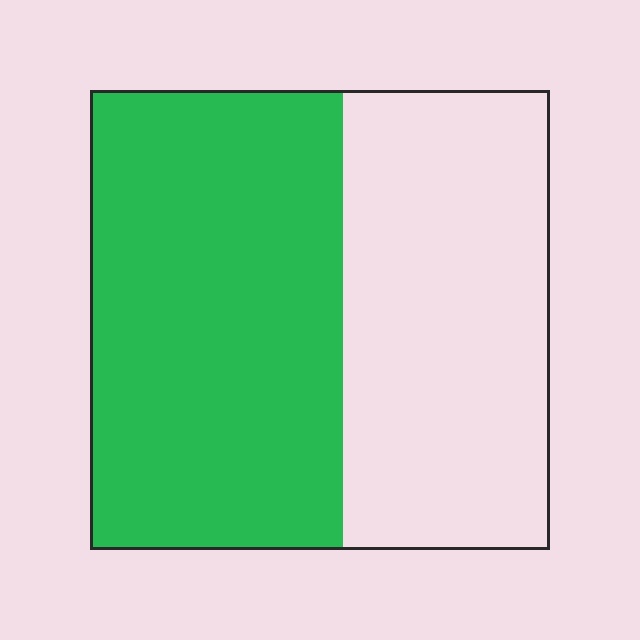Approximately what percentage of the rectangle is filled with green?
Approximately 55%.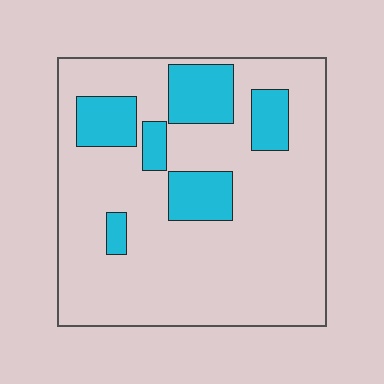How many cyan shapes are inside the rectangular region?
6.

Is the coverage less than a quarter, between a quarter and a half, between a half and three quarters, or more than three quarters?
Less than a quarter.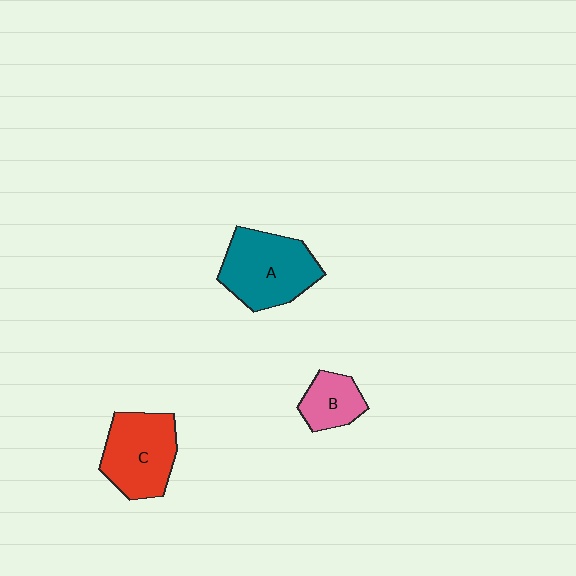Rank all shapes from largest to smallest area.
From largest to smallest: A (teal), C (red), B (pink).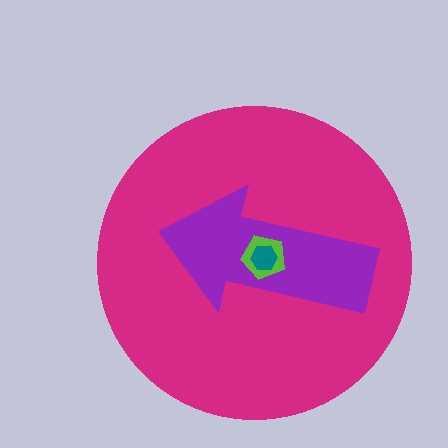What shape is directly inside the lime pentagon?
The teal hexagon.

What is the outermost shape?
The magenta circle.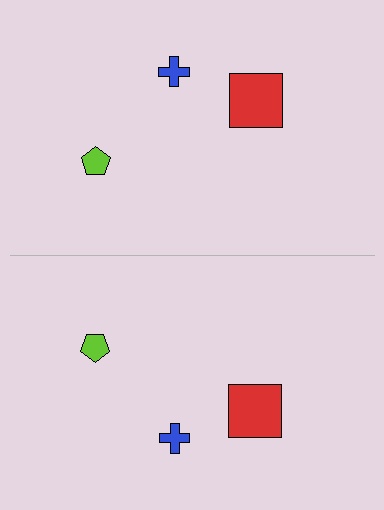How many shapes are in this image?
There are 6 shapes in this image.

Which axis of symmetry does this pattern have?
The pattern has a horizontal axis of symmetry running through the center of the image.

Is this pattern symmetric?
Yes, this pattern has bilateral (reflection) symmetry.